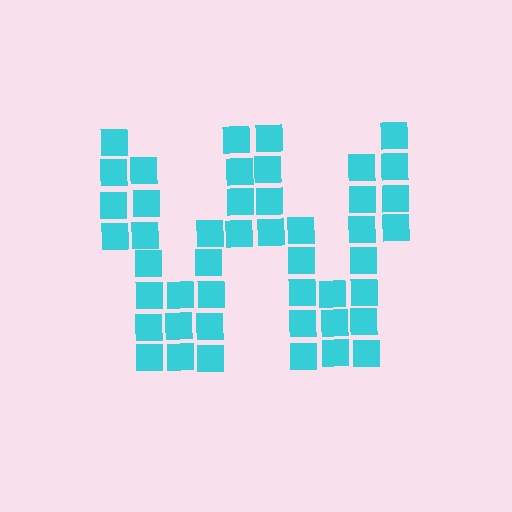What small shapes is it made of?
It is made of small squares.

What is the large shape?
The large shape is the letter W.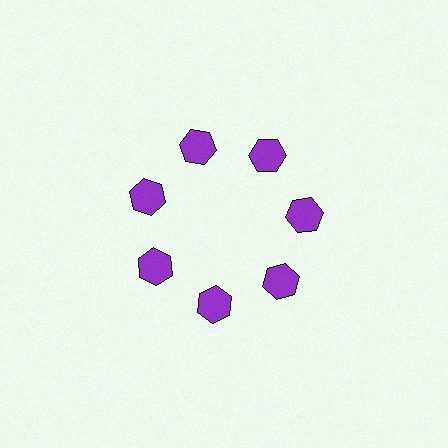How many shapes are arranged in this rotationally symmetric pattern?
There are 7 shapes, arranged in 7 groups of 1.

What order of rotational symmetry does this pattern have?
This pattern has 7-fold rotational symmetry.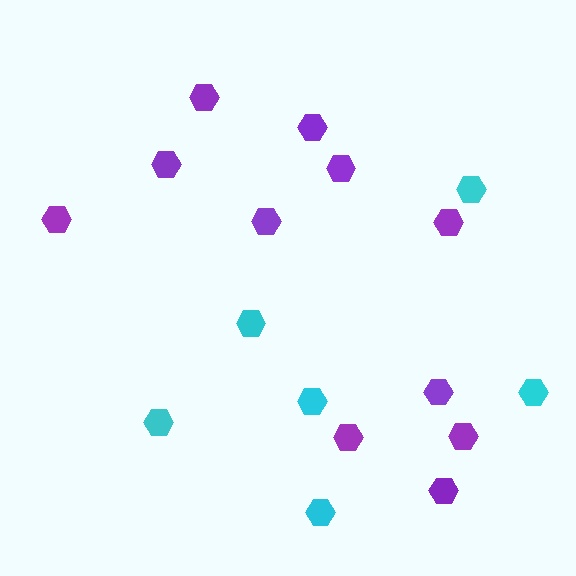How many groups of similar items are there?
There are 2 groups: one group of purple hexagons (11) and one group of cyan hexagons (6).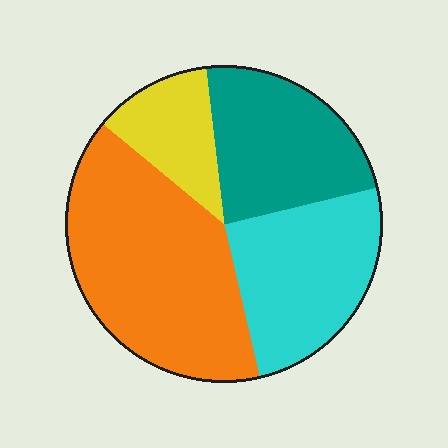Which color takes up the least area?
Yellow, at roughly 10%.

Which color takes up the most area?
Orange, at roughly 40%.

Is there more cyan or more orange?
Orange.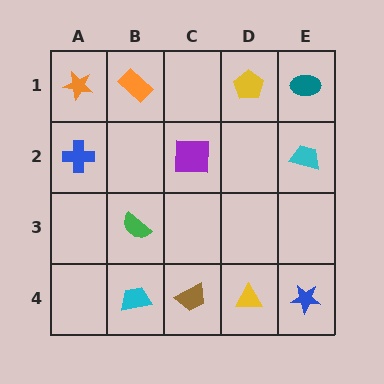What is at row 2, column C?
A purple square.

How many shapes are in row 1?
4 shapes.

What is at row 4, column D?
A yellow triangle.